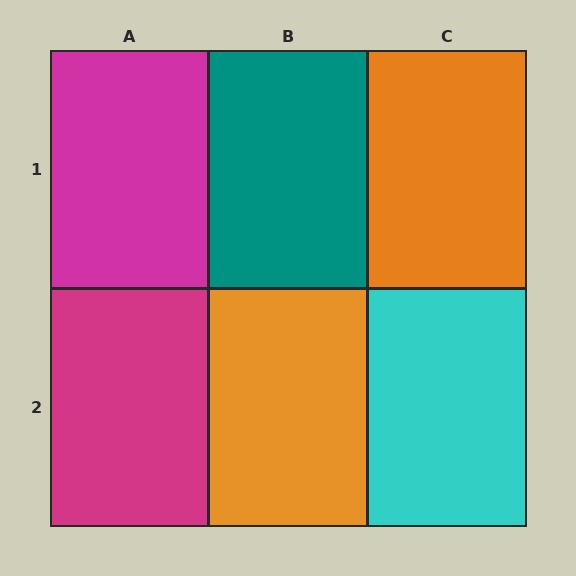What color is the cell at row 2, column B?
Orange.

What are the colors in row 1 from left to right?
Magenta, teal, orange.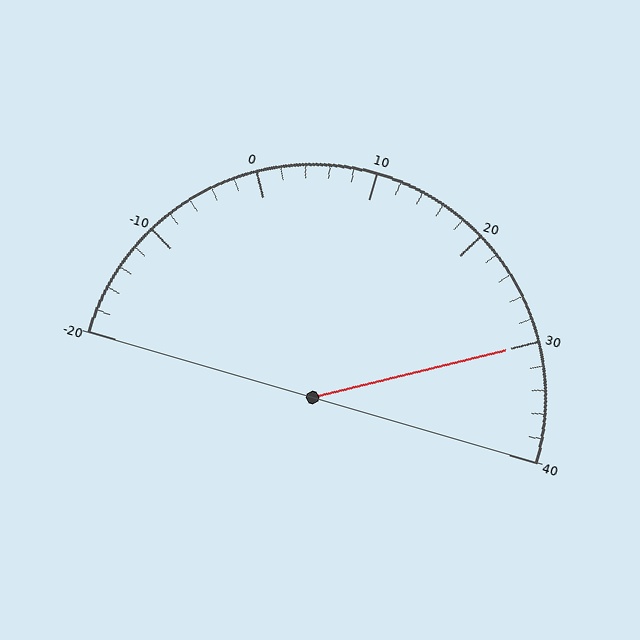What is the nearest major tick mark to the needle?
The nearest major tick mark is 30.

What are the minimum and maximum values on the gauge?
The gauge ranges from -20 to 40.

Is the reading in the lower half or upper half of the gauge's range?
The reading is in the upper half of the range (-20 to 40).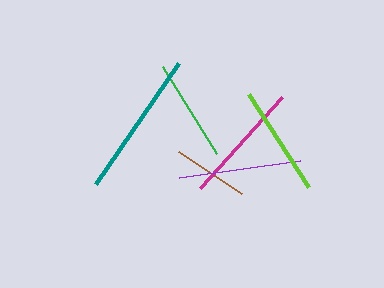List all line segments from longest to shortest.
From longest to shortest: teal, magenta, purple, lime, green, brown.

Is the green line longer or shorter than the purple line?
The purple line is longer than the green line.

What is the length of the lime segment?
The lime segment is approximately 110 pixels long.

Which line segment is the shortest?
The brown line is the shortest at approximately 75 pixels.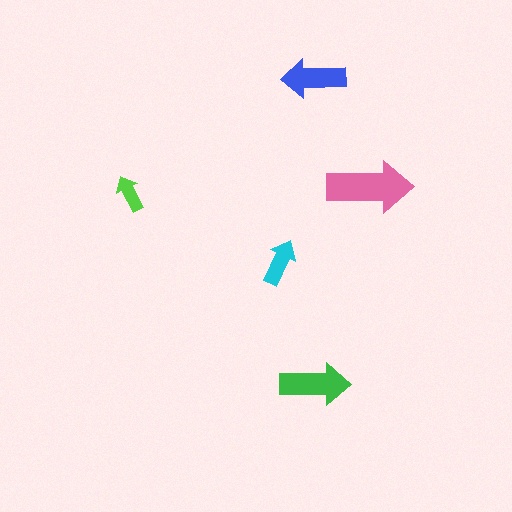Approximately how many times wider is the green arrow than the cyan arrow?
About 1.5 times wider.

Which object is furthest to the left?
The lime arrow is leftmost.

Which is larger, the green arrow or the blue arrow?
The green one.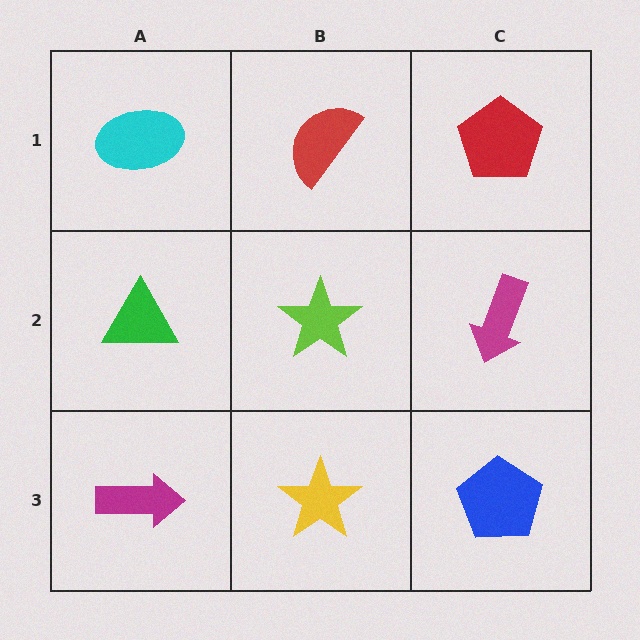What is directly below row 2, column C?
A blue pentagon.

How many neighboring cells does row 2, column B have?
4.